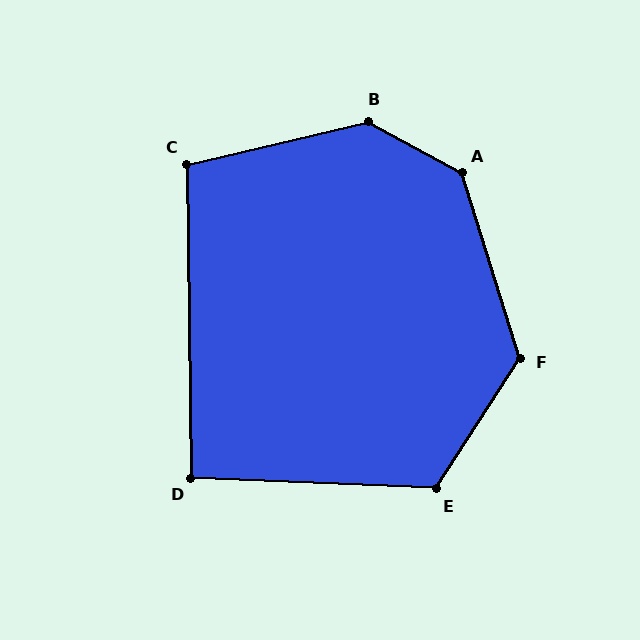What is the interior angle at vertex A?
Approximately 136 degrees (obtuse).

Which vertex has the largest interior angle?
B, at approximately 138 degrees.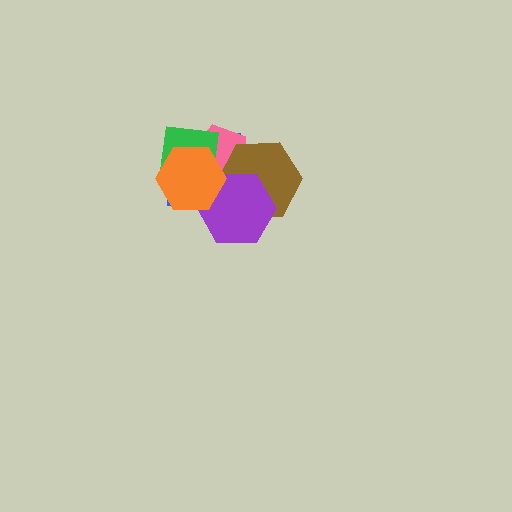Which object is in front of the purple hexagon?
The orange hexagon is in front of the purple hexagon.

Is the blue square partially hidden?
Yes, it is partially covered by another shape.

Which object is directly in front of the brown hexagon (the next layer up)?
The purple hexagon is directly in front of the brown hexagon.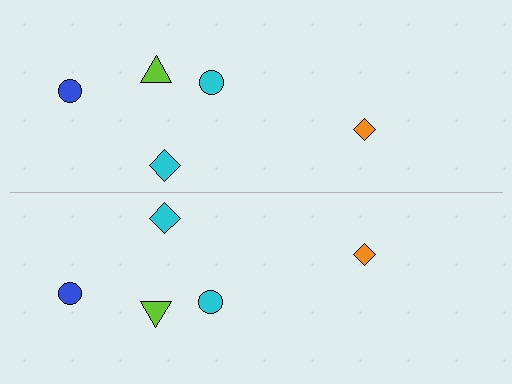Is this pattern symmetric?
Yes, this pattern has bilateral (reflection) symmetry.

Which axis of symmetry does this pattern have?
The pattern has a horizontal axis of symmetry running through the center of the image.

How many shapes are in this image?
There are 10 shapes in this image.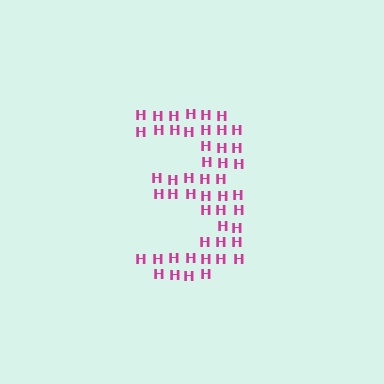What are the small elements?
The small elements are letter H's.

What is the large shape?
The large shape is the digit 3.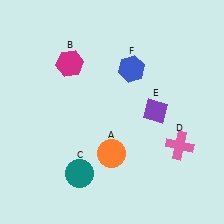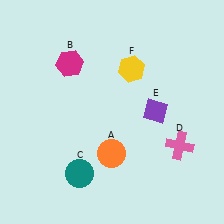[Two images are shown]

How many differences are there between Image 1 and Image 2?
There is 1 difference between the two images.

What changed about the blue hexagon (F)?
In Image 1, F is blue. In Image 2, it changed to yellow.